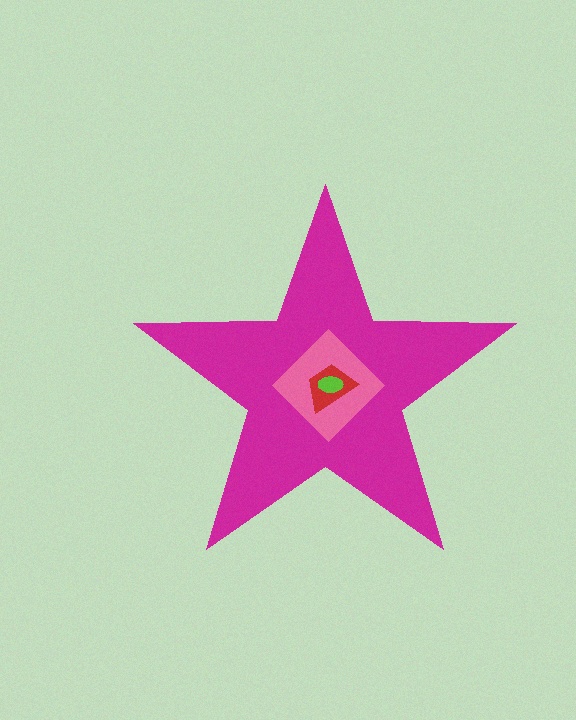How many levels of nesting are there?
4.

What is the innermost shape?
The lime ellipse.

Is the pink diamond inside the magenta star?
Yes.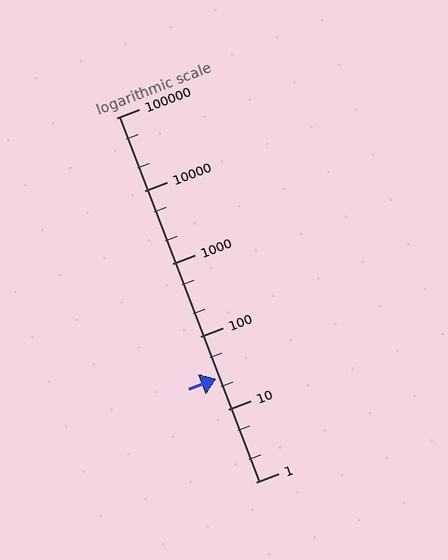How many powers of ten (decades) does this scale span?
The scale spans 5 decades, from 1 to 100000.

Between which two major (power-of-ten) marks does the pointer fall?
The pointer is between 10 and 100.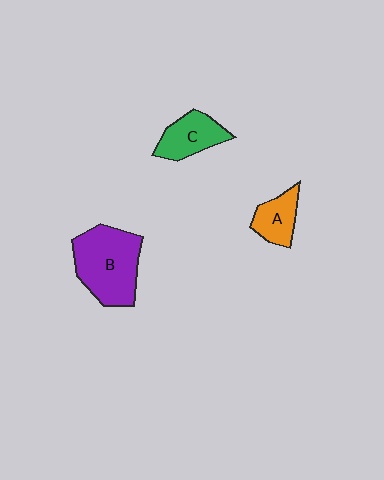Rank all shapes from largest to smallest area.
From largest to smallest: B (purple), C (green), A (orange).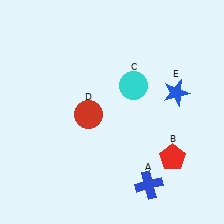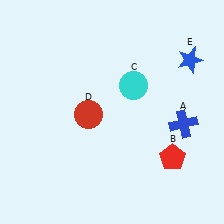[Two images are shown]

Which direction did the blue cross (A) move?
The blue cross (A) moved up.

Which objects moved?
The objects that moved are: the blue cross (A), the blue star (E).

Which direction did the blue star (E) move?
The blue star (E) moved up.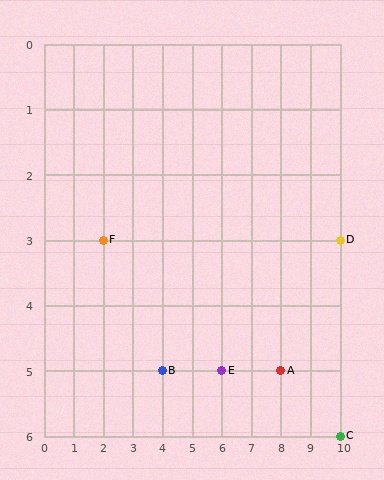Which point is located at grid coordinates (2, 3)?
Point F is at (2, 3).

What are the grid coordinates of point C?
Point C is at grid coordinates (10, 6).